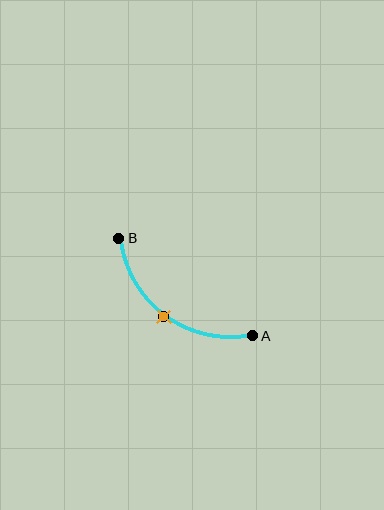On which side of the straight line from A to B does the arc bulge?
The arc bulges below and to the left of the straight line connecting A and B.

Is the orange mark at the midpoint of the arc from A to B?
Yes. The orange mark lies on the arc at equal arc-length from both A and B — it is the arc midpoint.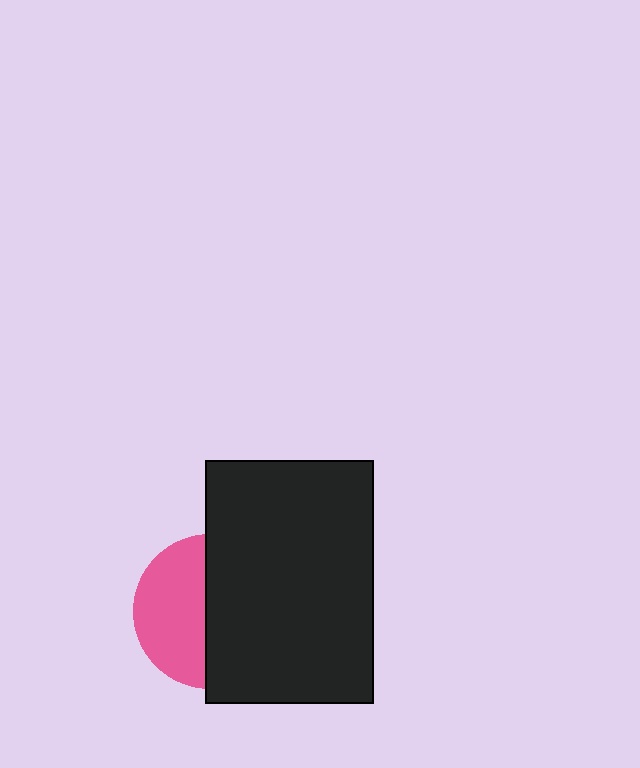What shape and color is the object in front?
The object in front is a black rectangle.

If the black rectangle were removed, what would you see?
You would see the complete pink circle.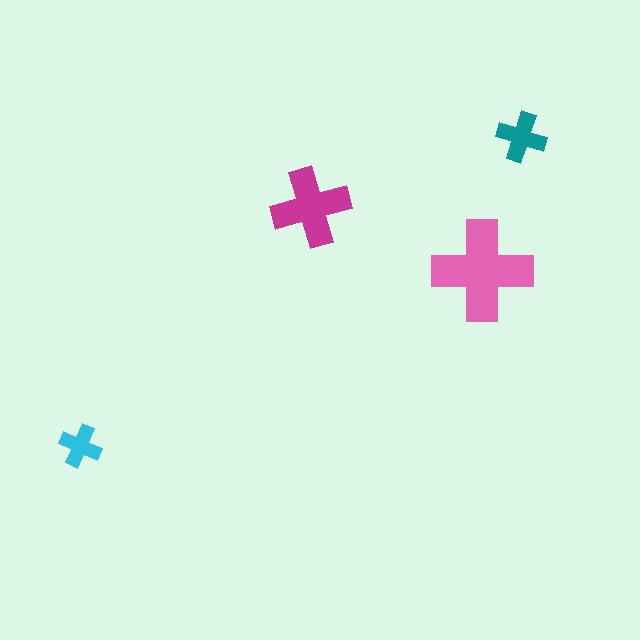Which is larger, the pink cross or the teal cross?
The pink one.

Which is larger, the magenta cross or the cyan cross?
The magenta one.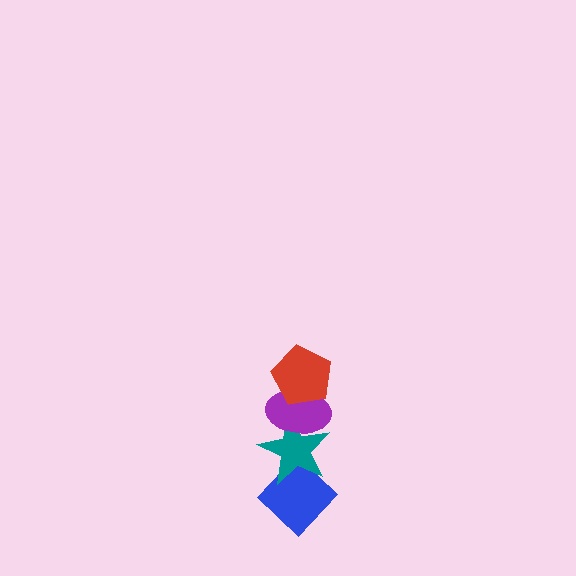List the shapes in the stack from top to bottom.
From top to bottom: the red pentagon, the purple ellipse, the teal star, the blue diamond.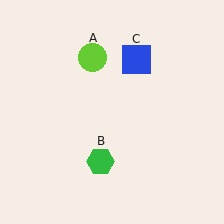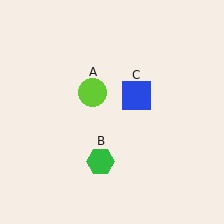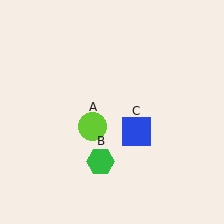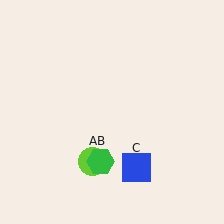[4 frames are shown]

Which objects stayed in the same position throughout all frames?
Green hexagon (object B) remained stationary.